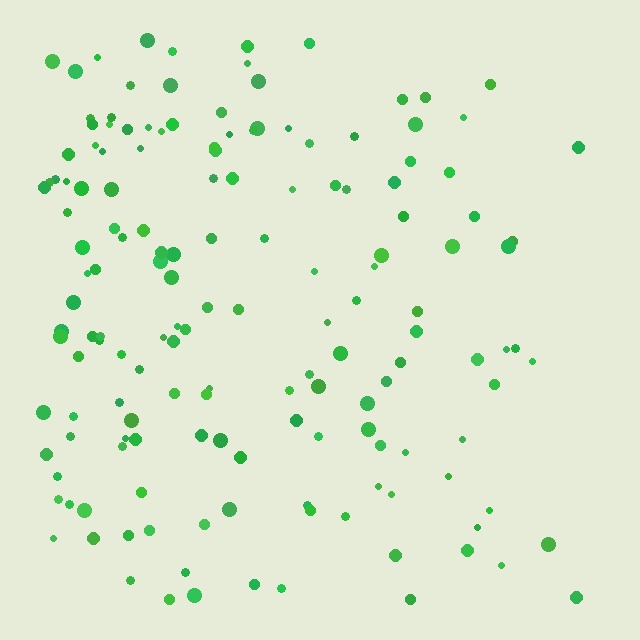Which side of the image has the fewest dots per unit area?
The right.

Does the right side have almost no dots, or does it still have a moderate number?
Still a moderate number, just noticeably fewer than the left.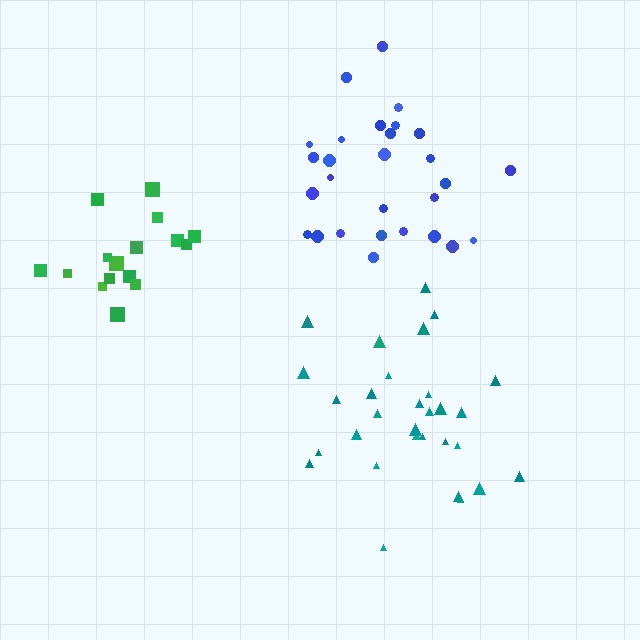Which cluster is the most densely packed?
Teal.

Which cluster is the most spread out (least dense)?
Green.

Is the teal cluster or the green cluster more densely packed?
Teal.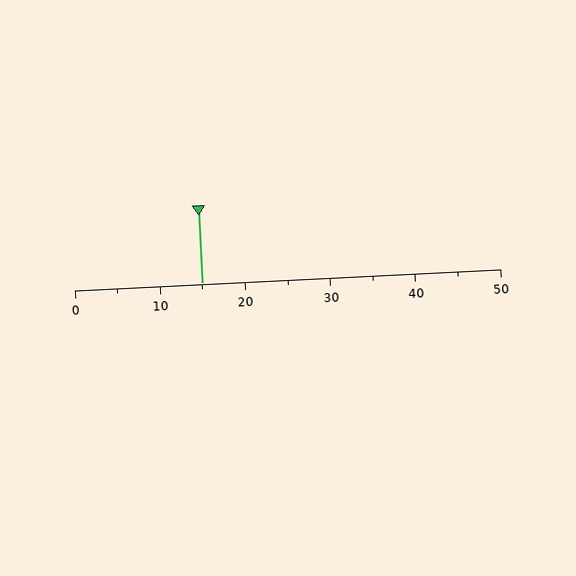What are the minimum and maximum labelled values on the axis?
The axis runs from 0 to 50.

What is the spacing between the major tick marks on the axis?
The major ticks are spaced 10 apart.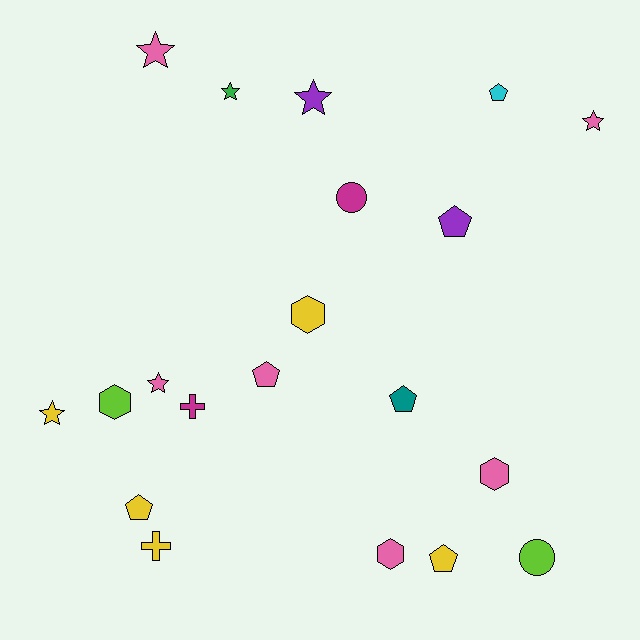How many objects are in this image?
There are 20 objects.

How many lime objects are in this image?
There are 2 lime objects.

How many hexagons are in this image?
There are 4 hexagons.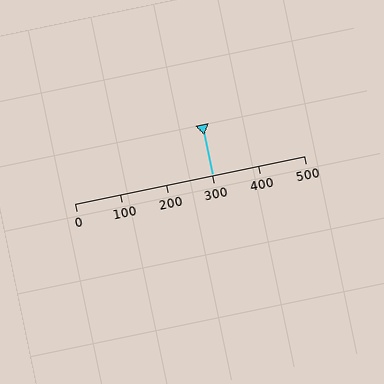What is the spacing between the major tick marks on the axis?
The major ticks are spaced 100 apart.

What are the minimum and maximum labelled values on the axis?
The axis runs from 0 to 500.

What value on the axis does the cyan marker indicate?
The marker indicates approximately 300.